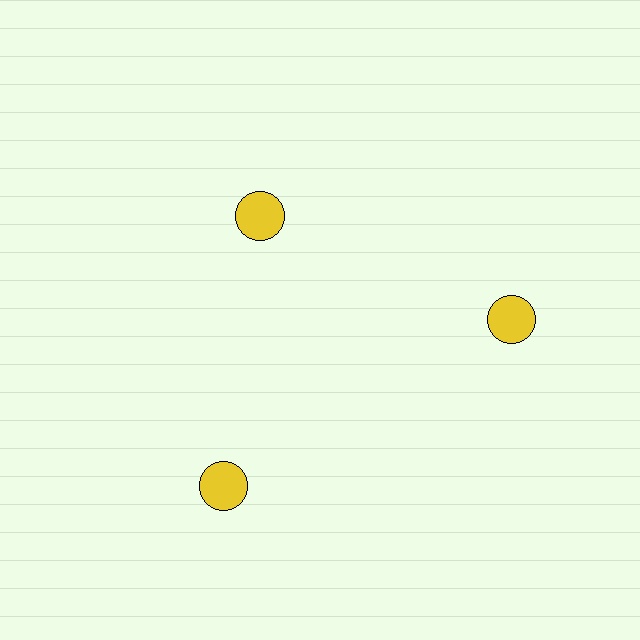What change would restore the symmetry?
The symmetry would be restored by moving it outward, back onto the ring so that all 3 circles sit at equal angles and equal distance from the center.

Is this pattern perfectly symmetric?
No. The 3 yellow circles are arranged in a ring, but one element near the 11 o'clock position is pulled inward toward the center, breaking the 3-fold rotational symmetry.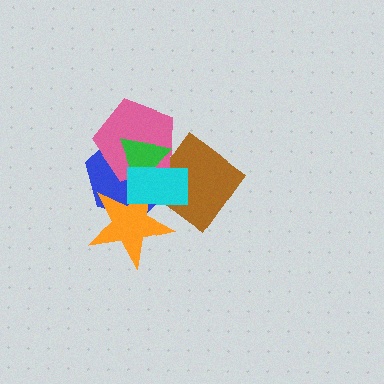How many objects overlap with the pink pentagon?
3 objects overlap with the pink pentagon.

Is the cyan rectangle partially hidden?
No, no other shape covers it.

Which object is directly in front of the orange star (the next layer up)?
The green triangle is directly in front of the orange star.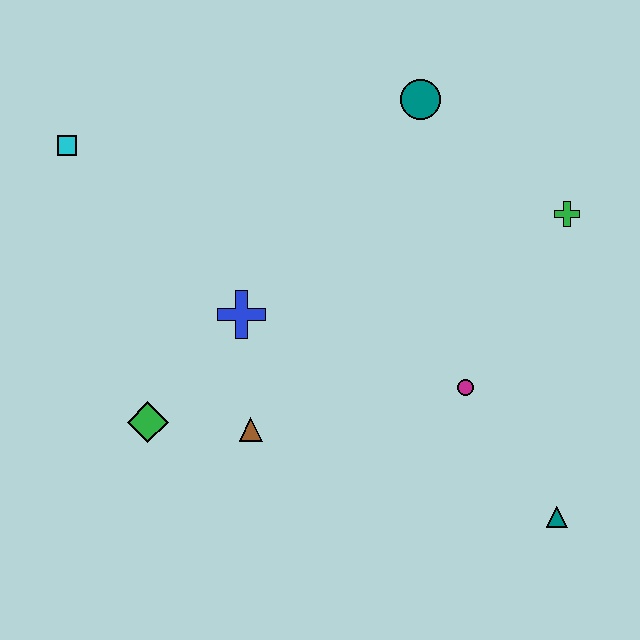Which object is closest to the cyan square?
The blue cross is closest to the cyan square.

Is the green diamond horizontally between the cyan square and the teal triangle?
Yes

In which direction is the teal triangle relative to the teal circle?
The teal triangle is below the teal circle.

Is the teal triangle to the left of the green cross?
Yes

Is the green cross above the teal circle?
No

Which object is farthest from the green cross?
The cyan square is farthest from the green cross.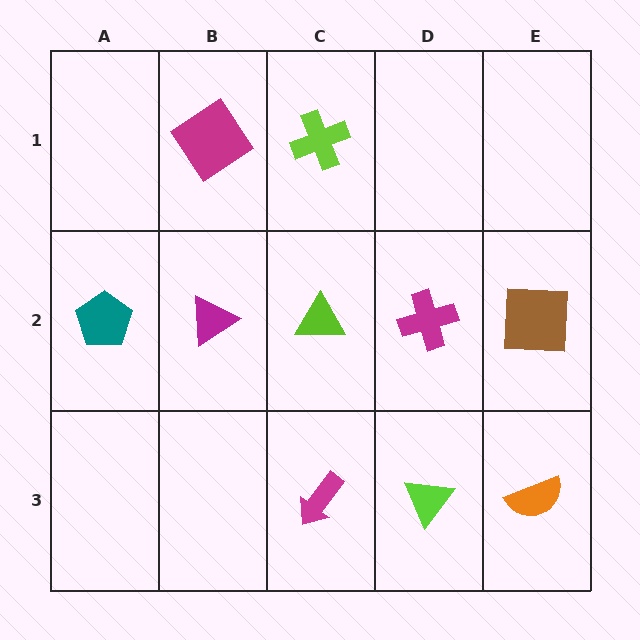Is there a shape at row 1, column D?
No, that cell is empty.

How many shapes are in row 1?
2 shapes.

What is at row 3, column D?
A lime triangle.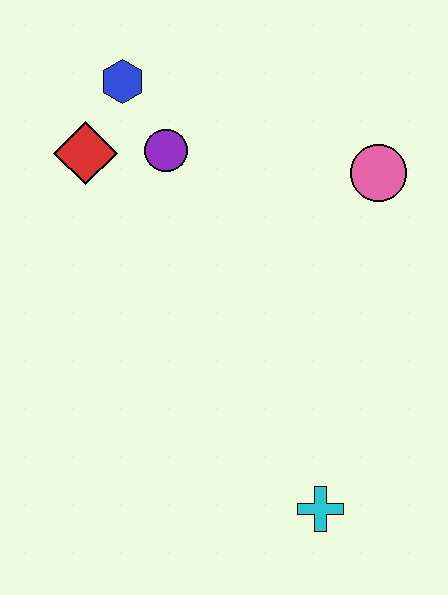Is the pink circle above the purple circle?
No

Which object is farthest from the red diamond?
The cyan cross is farthest from the red diamond.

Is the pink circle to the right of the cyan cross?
Yes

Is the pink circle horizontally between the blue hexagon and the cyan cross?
No